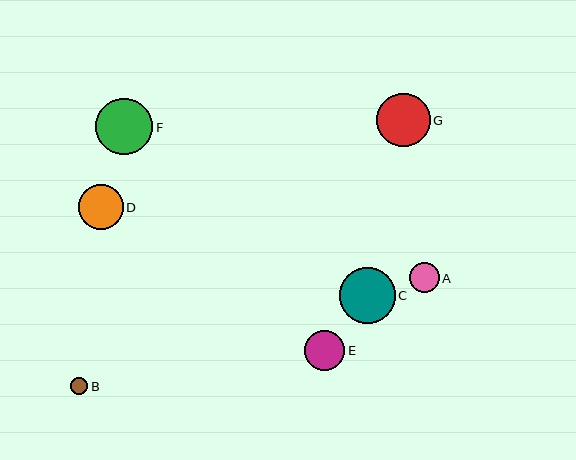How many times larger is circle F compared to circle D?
Circle F is approximately 1.3 times the size of circle D.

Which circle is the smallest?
Circle B is the smallest with a size of approximately 17 pixels.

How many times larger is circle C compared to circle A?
Circle C is approximately 1.8 times the size of circle A.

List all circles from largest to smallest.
From largest to smallest: F, C, G, D, E, A, B.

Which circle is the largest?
Circle F is the largest with a size of approximately 57 pixels.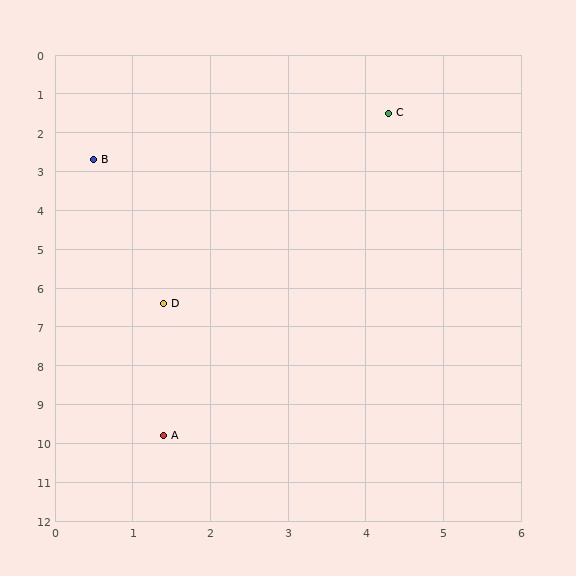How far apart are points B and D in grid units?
Points B and D are about 3.8 grid units apart.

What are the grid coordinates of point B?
Point B is at approximately (0.5, 2.7).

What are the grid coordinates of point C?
Point C is at approximately (4.3, 1.5).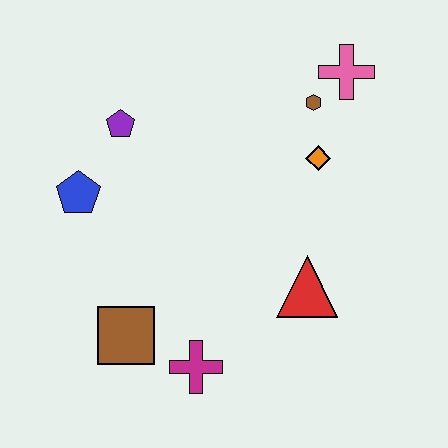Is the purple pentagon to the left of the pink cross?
Yes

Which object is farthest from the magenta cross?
The pink cross is farthest from the magenta cross.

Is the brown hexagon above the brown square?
Yes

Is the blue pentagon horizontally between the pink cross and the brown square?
No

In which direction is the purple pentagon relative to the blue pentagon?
The purple pentagon is above the blue pentagon.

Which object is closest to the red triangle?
The orange diamond is closest to the red triangle.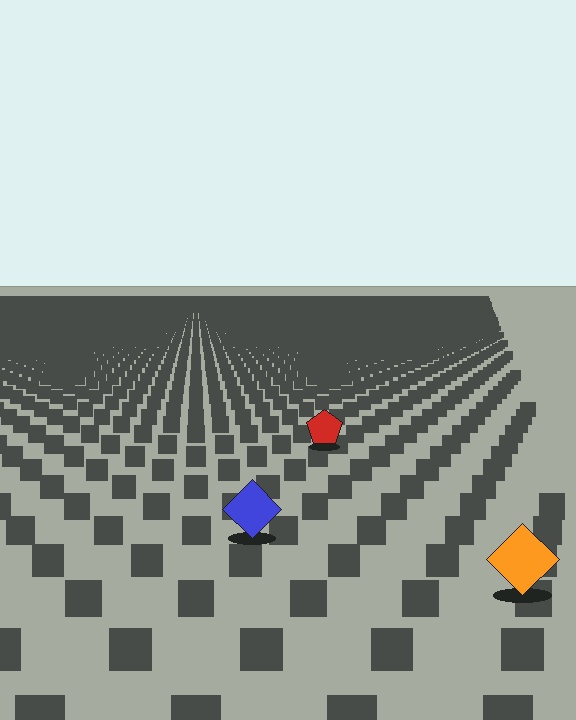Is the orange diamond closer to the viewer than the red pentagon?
Yes. The orange diamond is closer — you can tell from the texture gradient: the ground texture is coarser near it.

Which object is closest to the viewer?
The orange diamond is closest. The texture marks near it are larger and more spread out.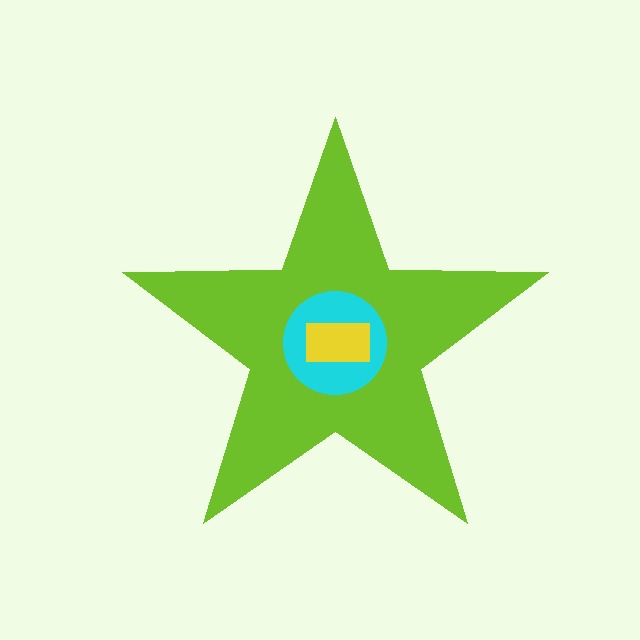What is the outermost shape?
The lime star.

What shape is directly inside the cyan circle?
The yellow rectangle.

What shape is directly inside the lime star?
The cyan circle.